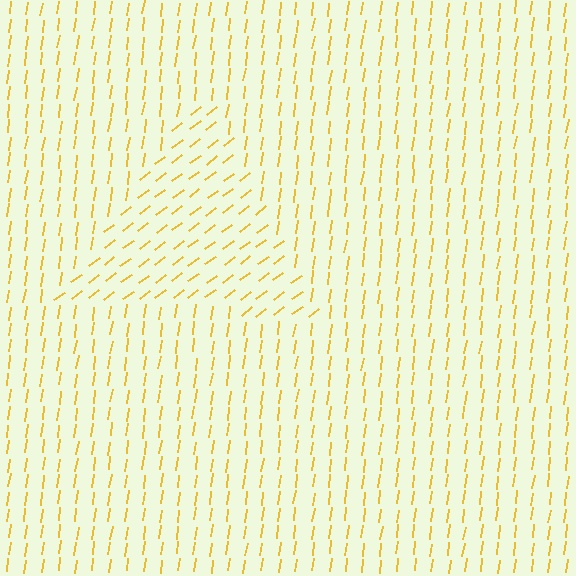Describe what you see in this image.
The image is filled with small yellow line segments. A triangle region in the image has lines oriented differently from the surrounding lines, creating a visible texture boundary.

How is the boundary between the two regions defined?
The boundary is defined purely by a change in line orientation (approximately 45 degrees difference). All lines are the same color and thickness.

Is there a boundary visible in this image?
Yes, there is a texture boundary formed by a change in line orientation.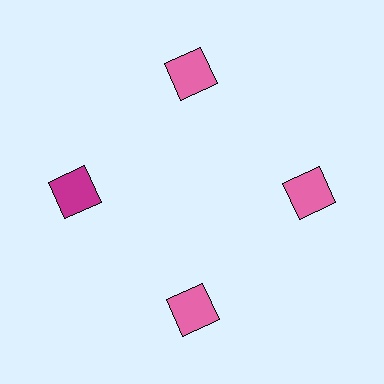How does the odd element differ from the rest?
It has a different color: magenta instead of pink.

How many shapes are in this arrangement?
There are 4 shapes arranged in a ring pattern.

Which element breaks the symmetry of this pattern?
The magenta square at roughly the 9 o'clock position breaks the symmetry. All other shapes are pink squares.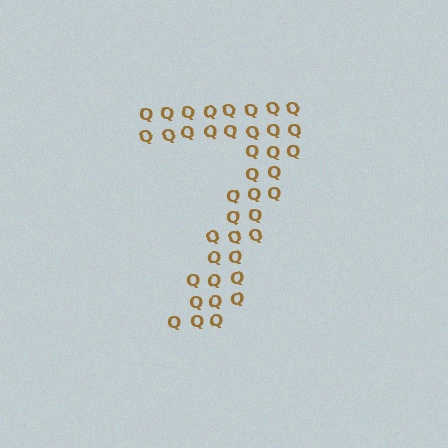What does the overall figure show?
The overall figure shows the digit 7.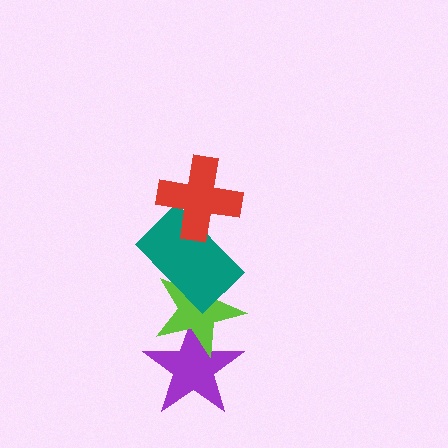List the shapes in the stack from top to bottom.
From top to bottom: the red cross, the teal rectangle, the lime star, the purple star.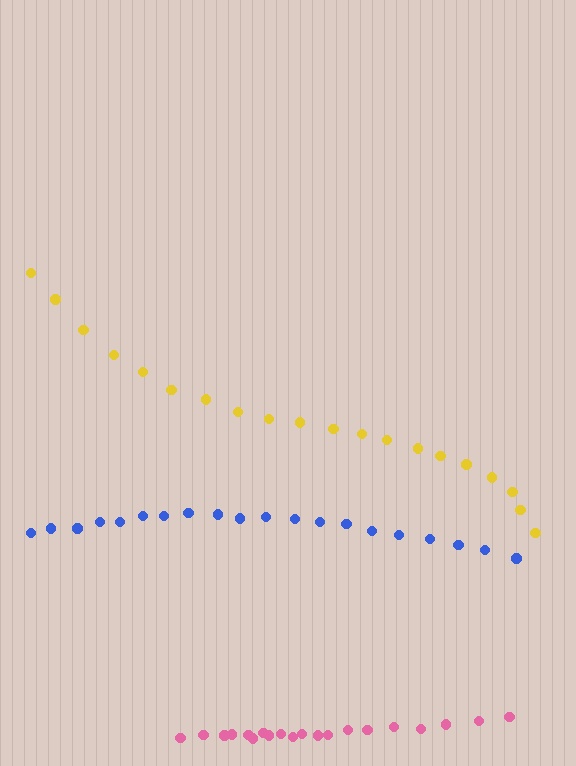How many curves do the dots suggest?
There are 3 distinct paths.